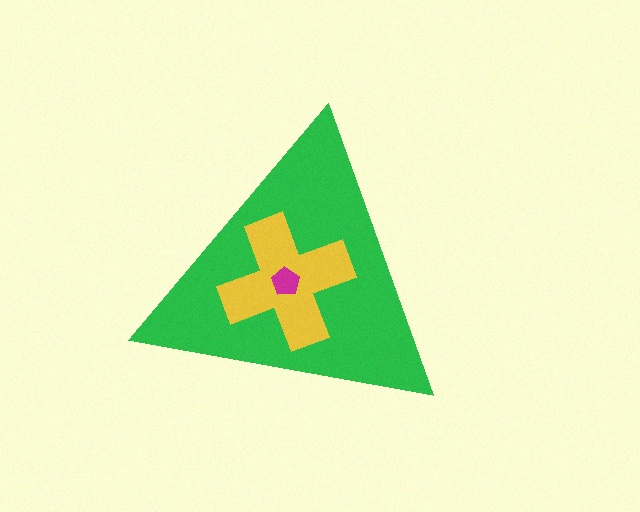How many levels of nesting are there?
3.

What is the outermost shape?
The green triangle.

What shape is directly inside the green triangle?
The yellow cross.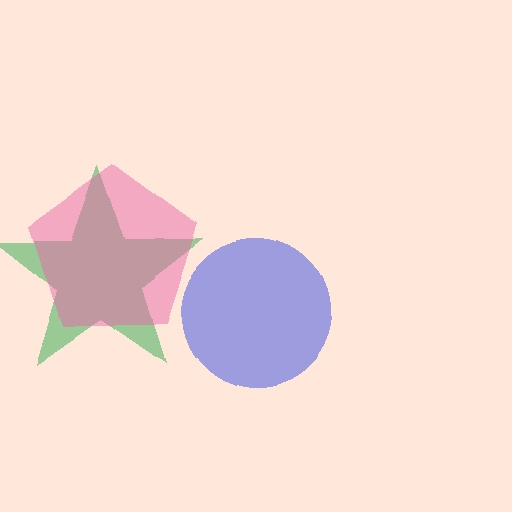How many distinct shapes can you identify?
There are 3 distinct shapes: a green star, a pink pentagon, a blue circle.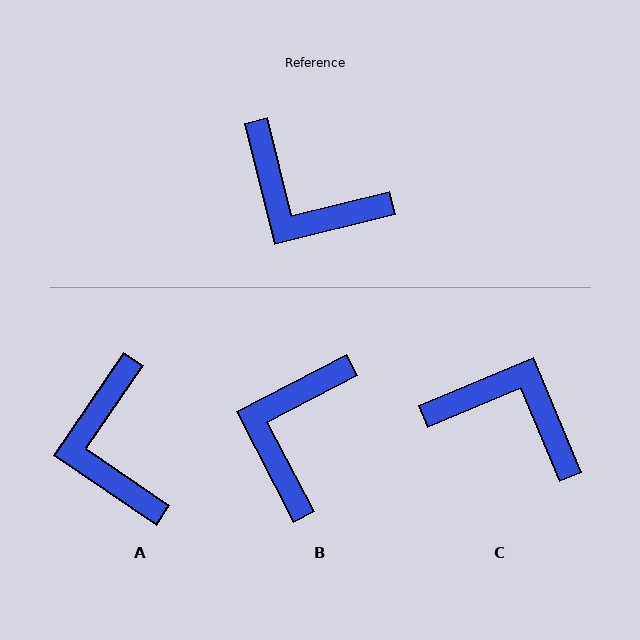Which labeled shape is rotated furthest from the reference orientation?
C, about 171 degrees away.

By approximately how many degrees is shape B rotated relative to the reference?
Approximately 77 degrees clockwise.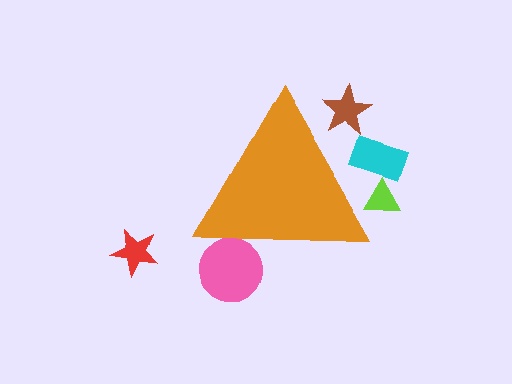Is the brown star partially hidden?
Yes, the brown star is partially hidden behind the orange triangle.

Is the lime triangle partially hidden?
Yes, the lime triangle is partially hidden behind the orange triangle.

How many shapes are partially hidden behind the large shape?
4 shapes are partially hidden.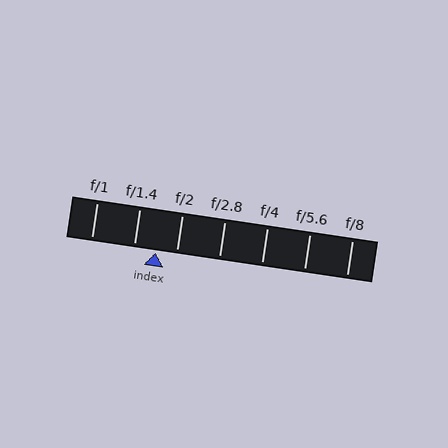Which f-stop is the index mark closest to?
The index mark is closest to f/2.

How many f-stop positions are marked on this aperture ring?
There are 7 f-stop positions marked.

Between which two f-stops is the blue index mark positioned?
The index mark is between f/1.4 and f/2.